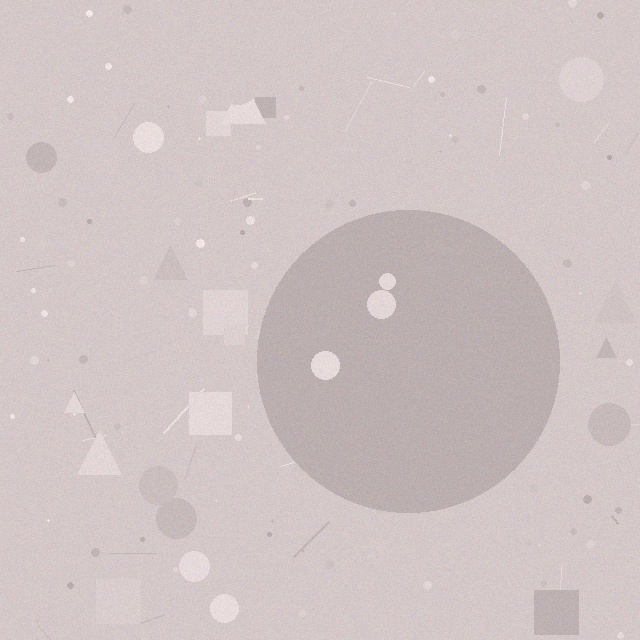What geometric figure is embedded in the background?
A circle is embedded in the background.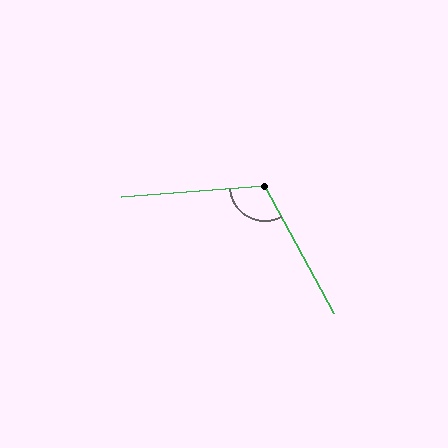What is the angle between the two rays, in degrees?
Approximately 114 degrees.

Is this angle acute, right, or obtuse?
It is obtuse.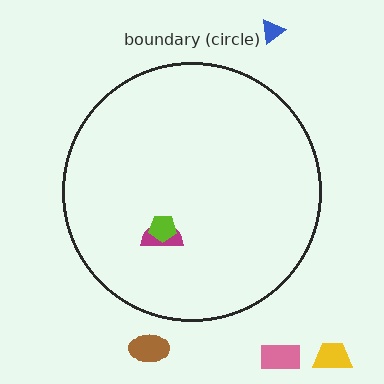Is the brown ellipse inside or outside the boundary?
Outside.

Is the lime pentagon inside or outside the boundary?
Inside.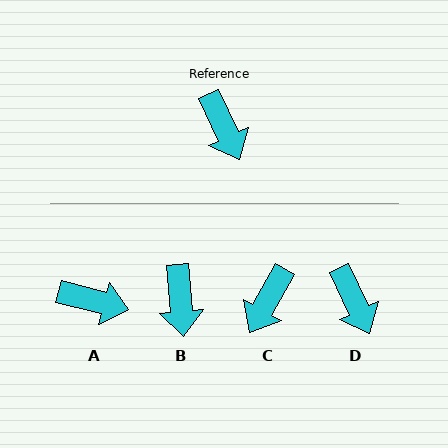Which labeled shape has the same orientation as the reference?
D.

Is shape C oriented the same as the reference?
No, it is off by about 54 degrees.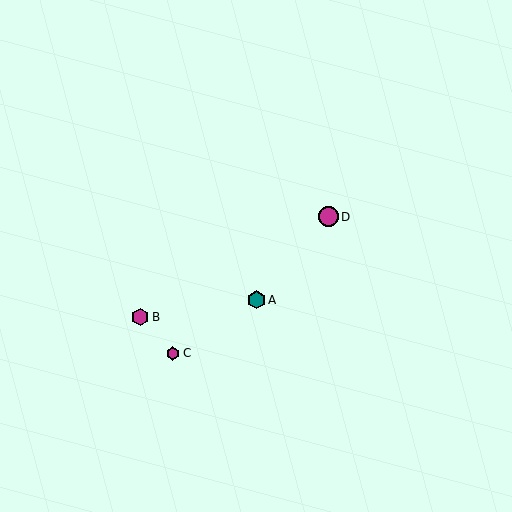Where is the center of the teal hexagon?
The center of the teal hexagon is at (256, 300).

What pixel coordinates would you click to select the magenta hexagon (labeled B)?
Click at (140, 317) to select the magenta hexagon B.